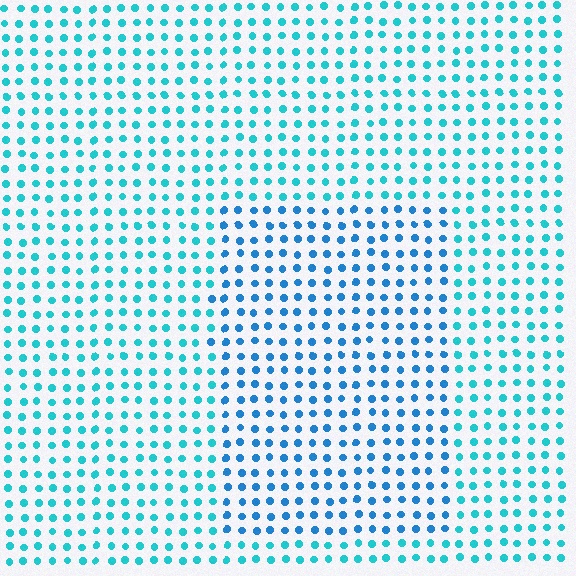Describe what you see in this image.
The image is filled with small cyan elements in a uniform arrangement. A rectangle-shaped region is visible where the elements are tinted to a slightly different hue, forming a subtle color boundary.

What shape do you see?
I see a rectangle.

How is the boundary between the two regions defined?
The boundary is defined purely by a slight shift in hue (about 25 degrees). Spacing, size, and orientation are identical on both sides.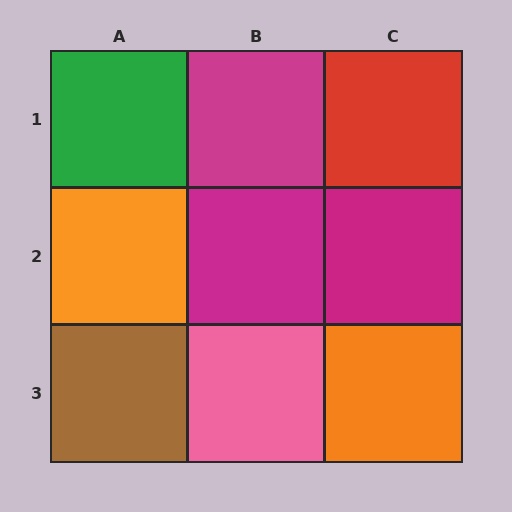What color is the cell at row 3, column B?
Pink.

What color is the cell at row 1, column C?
Red.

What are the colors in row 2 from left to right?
Orange, magenta, magenta.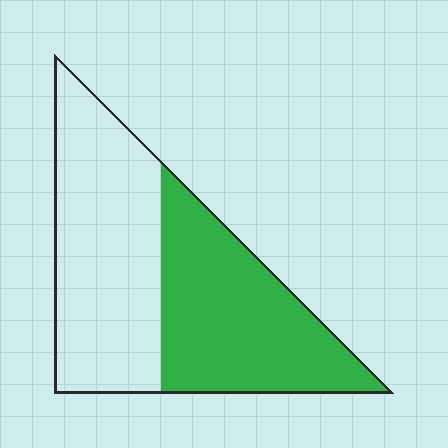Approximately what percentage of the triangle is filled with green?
Approximately 45%.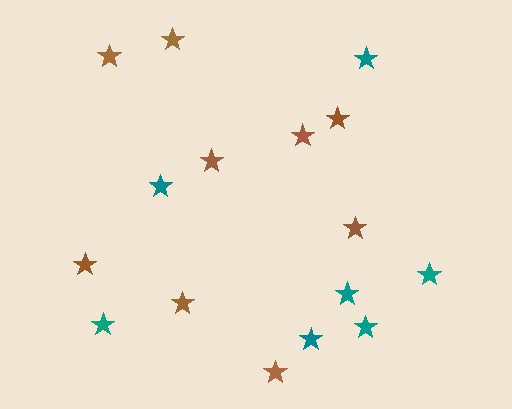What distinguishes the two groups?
There are 2 groups: one group of teal stars (7) and one group of brown stars (9).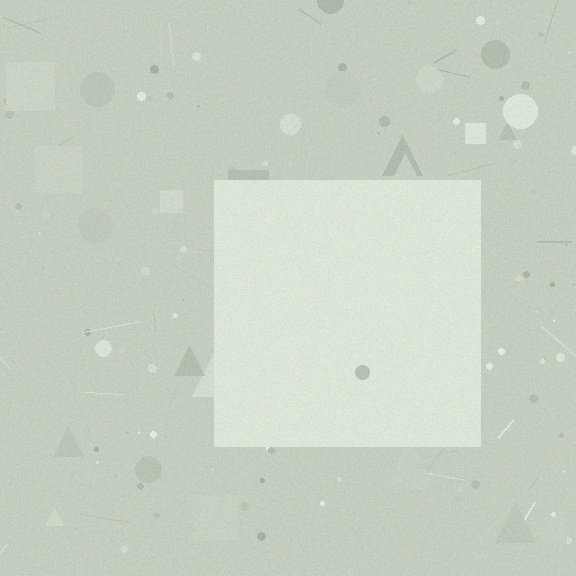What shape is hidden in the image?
A square is hidden in the image.